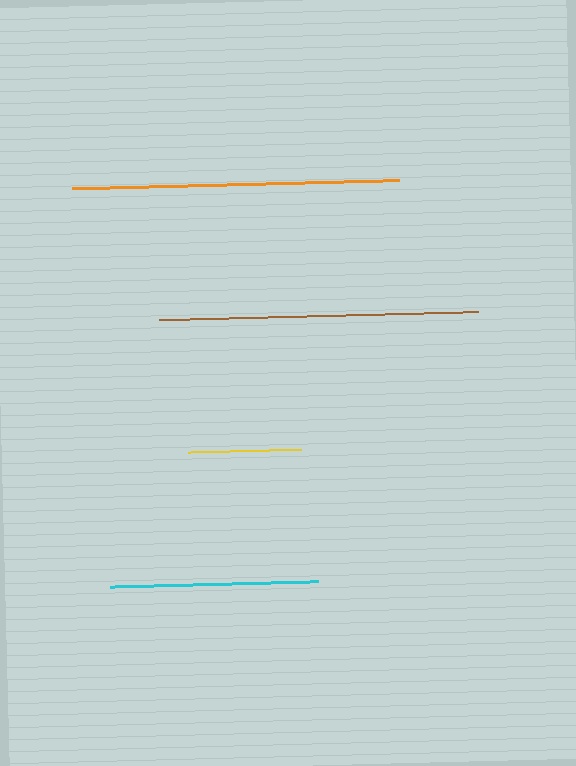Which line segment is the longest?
The orange line is the longest at approximately 327 pixels.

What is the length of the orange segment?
The orange segment is approximately 327 pixels long.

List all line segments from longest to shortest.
From longest to shortest: orange, brown, cyan, yellow.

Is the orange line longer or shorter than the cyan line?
The orange line is longer than the cyan line.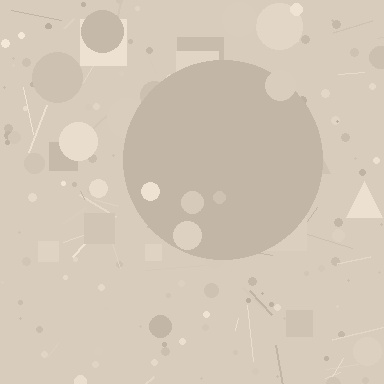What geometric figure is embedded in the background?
A circle is embedded in the background.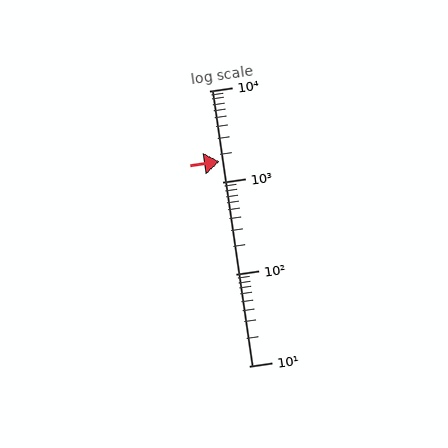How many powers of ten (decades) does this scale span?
The scale spans 3 decades, from 10 to 10000.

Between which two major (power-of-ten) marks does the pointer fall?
The pointer is between 1000 and 10000.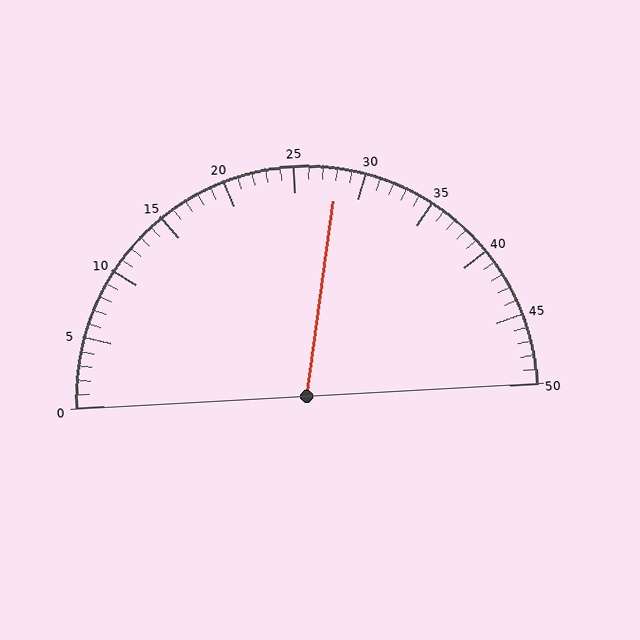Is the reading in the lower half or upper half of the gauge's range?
The reading is in the upper half of the range (0 to 50).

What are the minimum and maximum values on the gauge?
The gauge ranges from 0 to 50.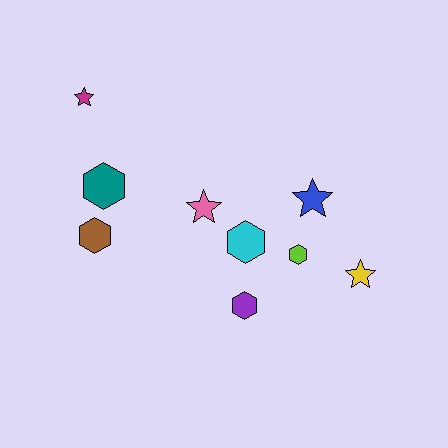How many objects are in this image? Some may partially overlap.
There are 9 objects.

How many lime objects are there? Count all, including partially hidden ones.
There is 1 lime object.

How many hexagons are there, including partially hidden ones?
There are 5 hexagons.